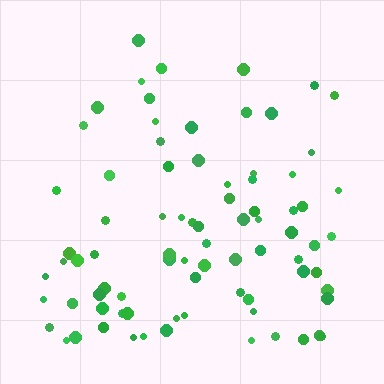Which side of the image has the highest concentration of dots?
The bottom.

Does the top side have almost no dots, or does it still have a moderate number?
Still a moderate number, just noticeably fewer than the bottom.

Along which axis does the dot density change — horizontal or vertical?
Vertical.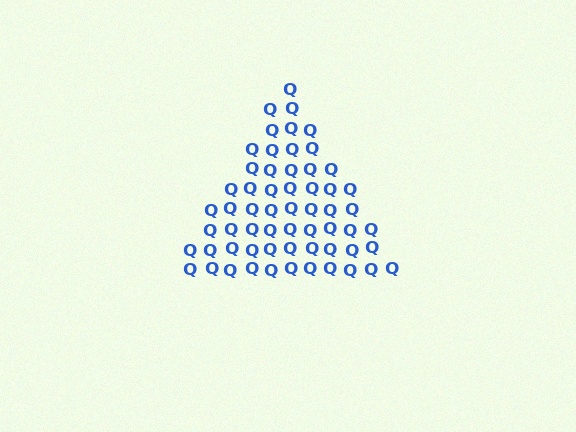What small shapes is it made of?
It is made of small letter Q's.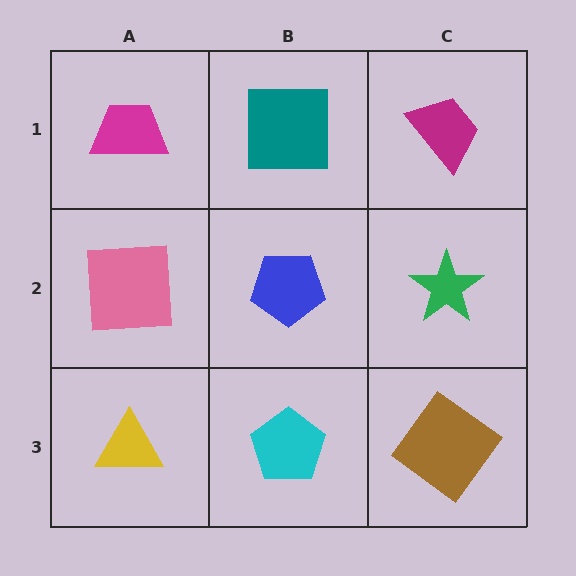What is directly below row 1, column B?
A blue pentagon.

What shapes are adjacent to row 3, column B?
A blue pentagon (row 2, column B), a yellow triangle (row 3, column A), a brown diamond (row 3, column C).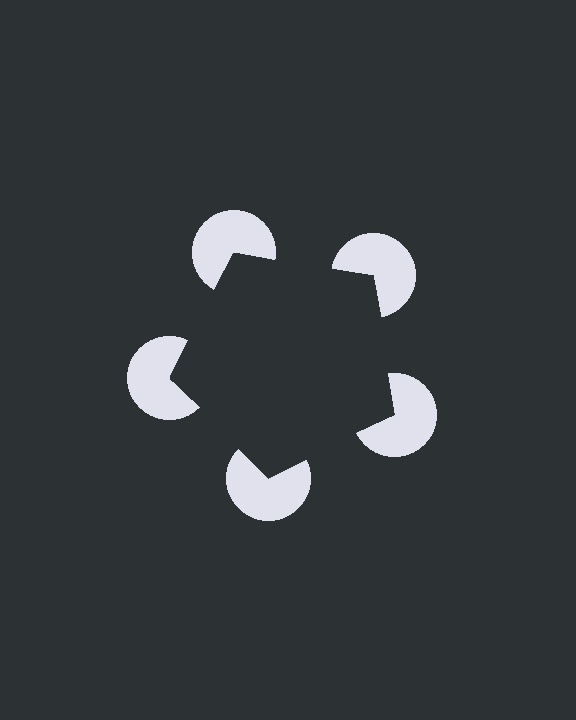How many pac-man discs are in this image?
There are 5 — one at each vertex of the illusory pentagon.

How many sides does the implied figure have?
5 sides.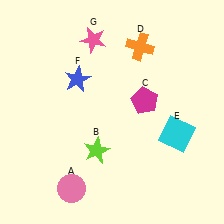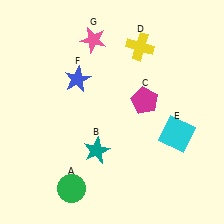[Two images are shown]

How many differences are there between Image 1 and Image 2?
There are 3 differences between the two images.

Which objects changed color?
A changed from pink to green. B changed from lime to teal. D changed from orange to yellow.